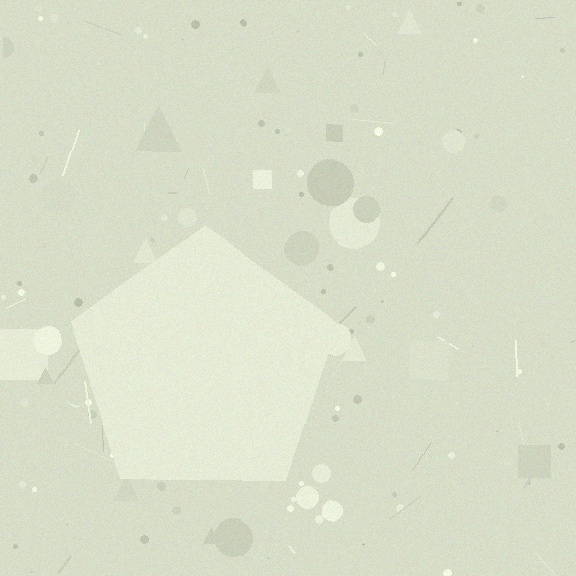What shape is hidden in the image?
A pentagon is hidden in the image.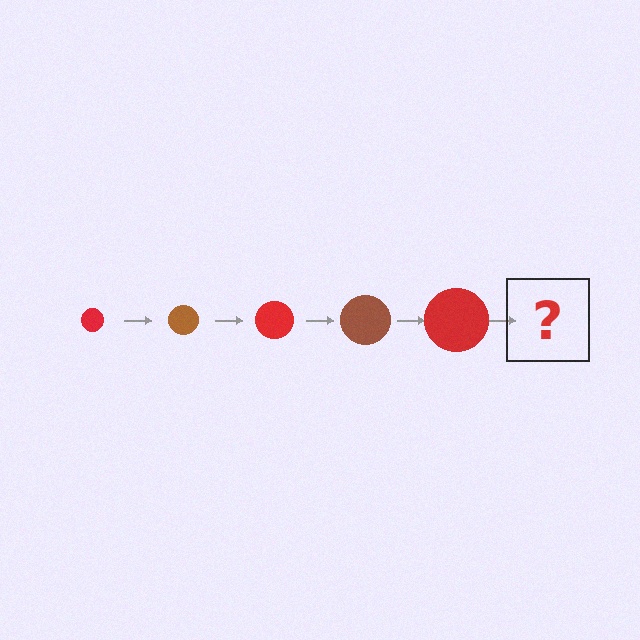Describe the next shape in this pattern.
It should be a brown circle, larger than the previous one.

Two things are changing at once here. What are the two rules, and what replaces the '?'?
The two rules are that the circle grows larger each step and the color cycles through red and brown. The '?' should be a brown circle, larger than the previous one.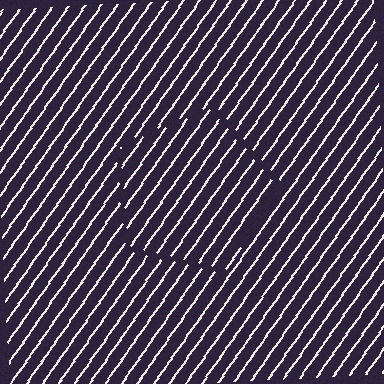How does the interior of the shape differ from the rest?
The interior of the shape contains the same grating, shifted by half a period — the contour is defined by the phase discontinuity where line-ends from the inner and outer gratings abut.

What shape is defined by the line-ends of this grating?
An illusory pentagon. The interior of the shape contains the same grating, shifted by half a period — the contour is defined by the phase discontinuity where line-ends from the inner and outer gratings abut.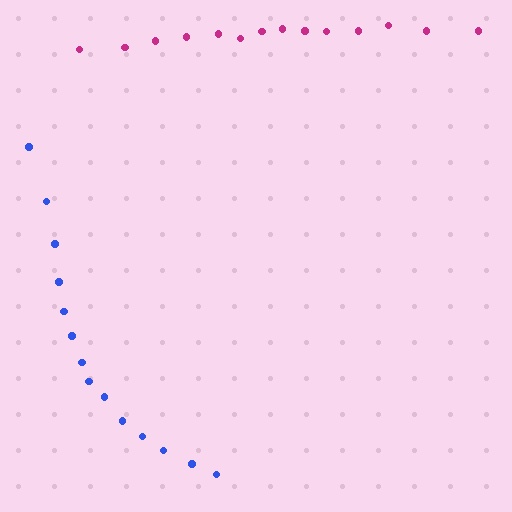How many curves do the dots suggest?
There are 2 distinct paths.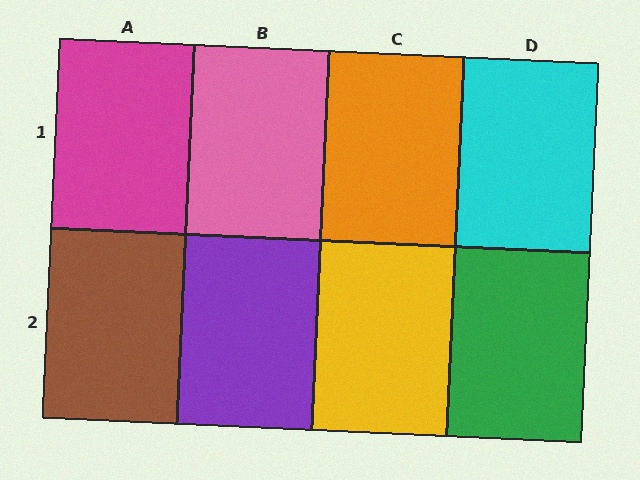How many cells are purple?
1 cell is purple.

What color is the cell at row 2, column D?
Green.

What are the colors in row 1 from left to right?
Magenta, pink, orange, cyan.